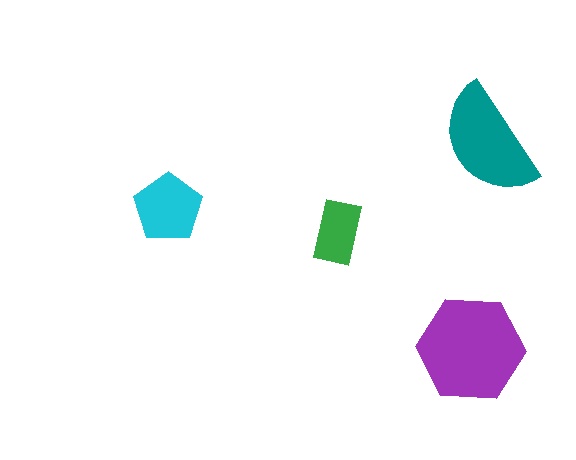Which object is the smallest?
The green rectangle.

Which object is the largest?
The purple hexagon.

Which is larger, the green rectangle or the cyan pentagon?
The cyan pentagon.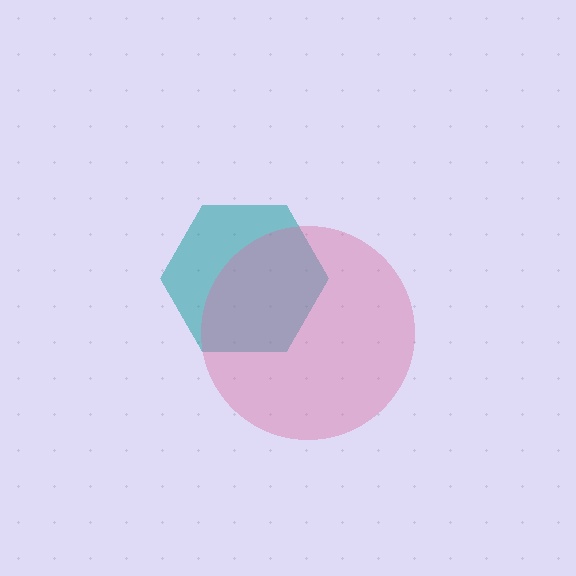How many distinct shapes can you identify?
There are 2 distinct shapes: a teal hexagon, a pink circle.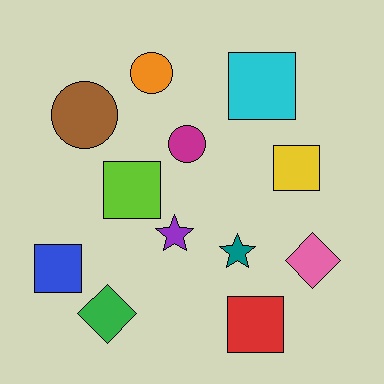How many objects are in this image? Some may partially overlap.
There are 12 objects.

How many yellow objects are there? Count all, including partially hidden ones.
There is 1 yellow object.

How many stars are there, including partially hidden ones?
There are 2 stars.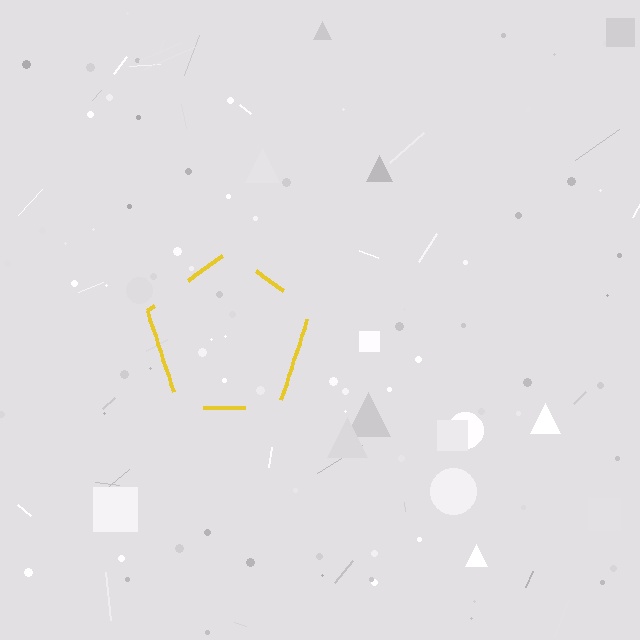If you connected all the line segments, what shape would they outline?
They would outline a pentagon.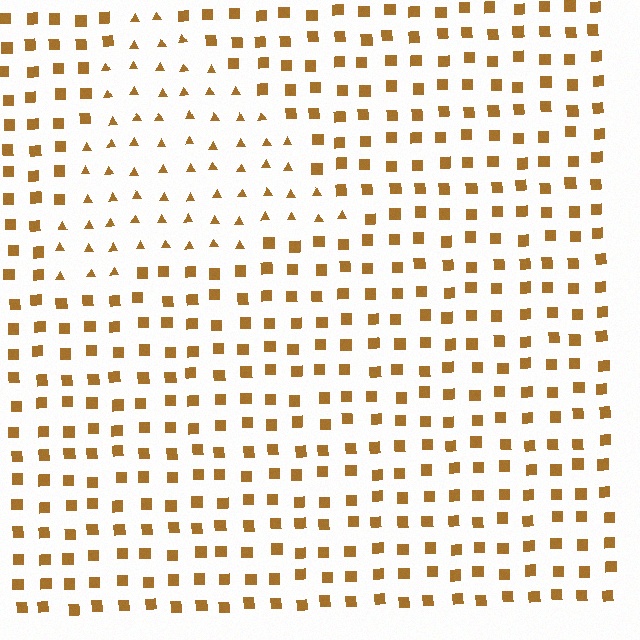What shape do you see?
I see a triangle.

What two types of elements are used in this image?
The image uses triangles inside the triangle region and squares outside it.